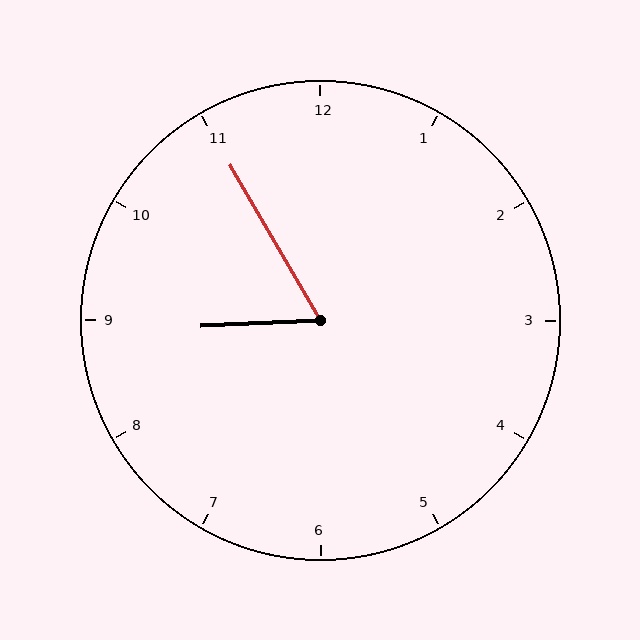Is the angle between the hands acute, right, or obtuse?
It is acute.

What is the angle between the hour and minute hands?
Approximately 62 degrees.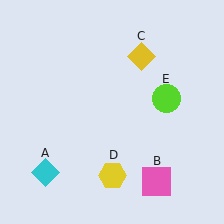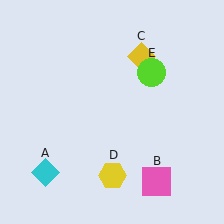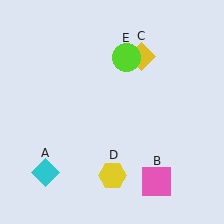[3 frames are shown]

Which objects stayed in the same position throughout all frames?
Cyan diamond (object A) and pink square (object B) and yellow diamond (object C) and yellow hexagon (object D) remained stationary.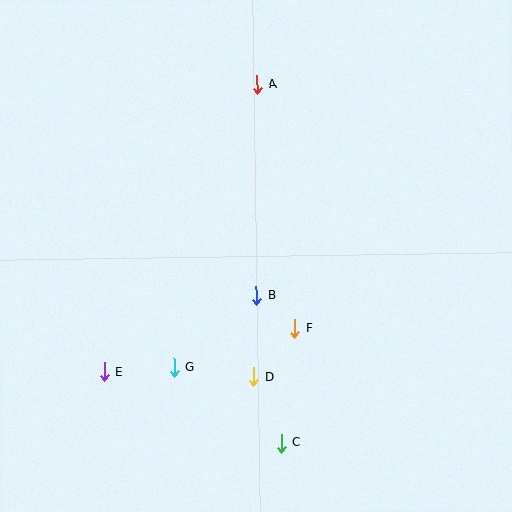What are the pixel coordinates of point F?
Point F is at (295, 329).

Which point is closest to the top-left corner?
Point A is closest to the top-left corner.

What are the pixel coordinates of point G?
Point G is at (174, 367).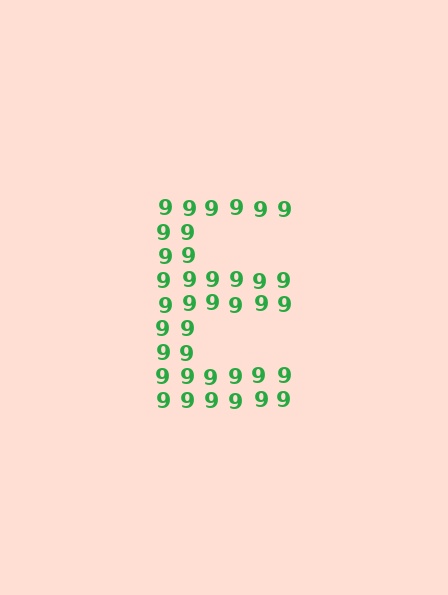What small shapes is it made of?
It is made of small digit 9's.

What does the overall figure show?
The overall figure shows the letter E.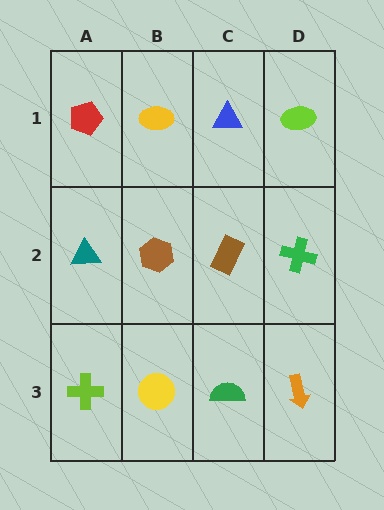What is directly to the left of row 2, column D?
A brown rectangle.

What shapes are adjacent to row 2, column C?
A blue triangle (row 1, column C), a green semicircle (row 3, column C), a brown hexagon (row 2, column B), a green cross (row 2, column D).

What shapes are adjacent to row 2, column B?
A yellow ellipse (row 1, column B), a yellow circle (row 3, column B), a teal triangle (row 2, column A), a brown rectangle (row 2, column C).